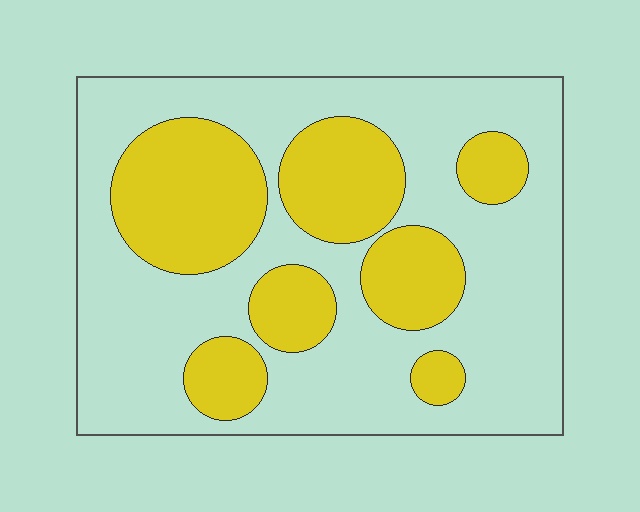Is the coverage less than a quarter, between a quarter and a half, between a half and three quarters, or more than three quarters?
Between a quarter and a half.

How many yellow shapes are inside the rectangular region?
7.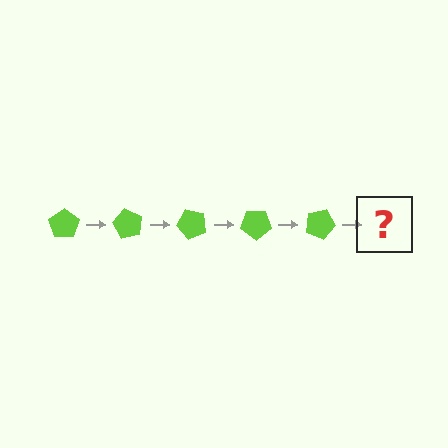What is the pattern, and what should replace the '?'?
The pattern is that the pentagon rotates 60 degrees each step. The '?' should be a lime pentagon rotated 300 degrees.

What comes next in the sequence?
The next element should be a lime pentagon rotated 300 degrees.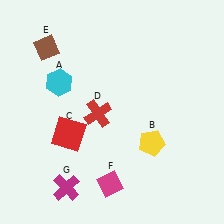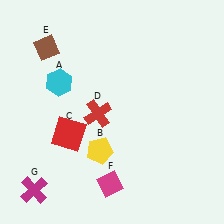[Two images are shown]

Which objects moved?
The objects that moved are: the yellow pentagon (B), the magenta cross (G).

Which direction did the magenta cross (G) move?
The magenta cross (G) moved left.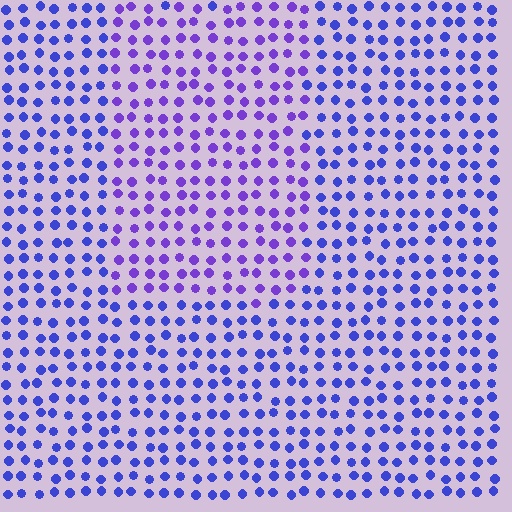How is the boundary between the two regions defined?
The boundary is defined purely by a slight shift in hue (about 28 degrees). Spacing, size, and orientation are identical on both sides.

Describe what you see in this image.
The image is filled with small blue elements in a uniform arrangement. A rectangle-shaped region is visible where the elements are tinted to a slightly different hue, forming a subtle color boundary.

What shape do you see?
I see a rectangle.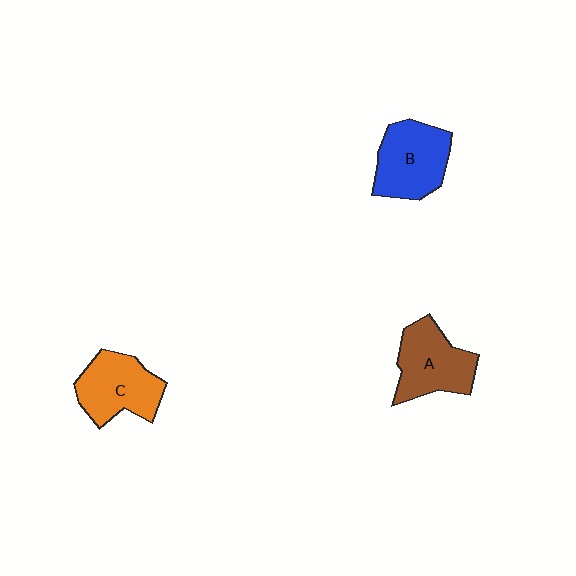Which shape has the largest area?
Shape B (blue).